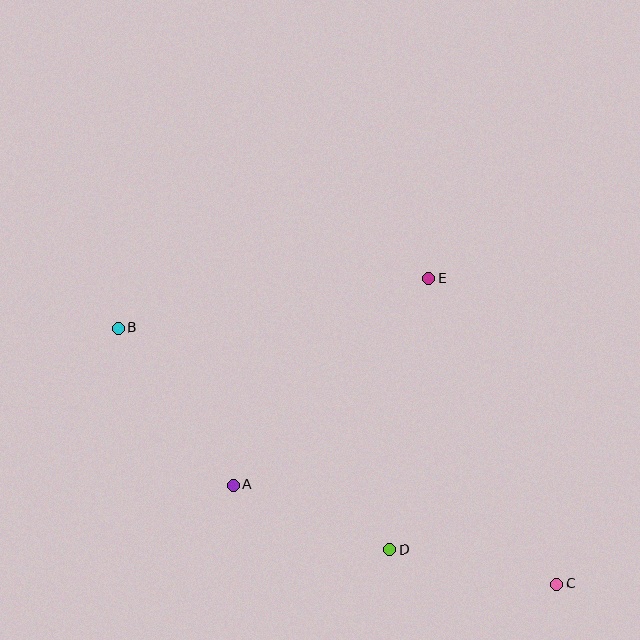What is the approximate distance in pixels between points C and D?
The distance between C and D is approximately 170 pixels.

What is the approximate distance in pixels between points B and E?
The distance between B and E is approximately 314 pixels.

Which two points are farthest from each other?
Points B and C are farthest from each other.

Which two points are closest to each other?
Points A and D are closest to each other.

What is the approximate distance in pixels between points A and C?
The distance between A and C is approximately 338 pixels.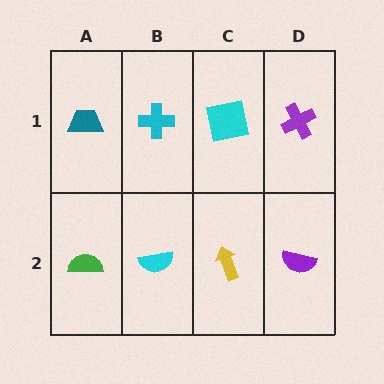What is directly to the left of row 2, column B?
A green semicircle.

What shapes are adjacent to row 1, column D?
A purple semicircle (row 2, column D), a cyan square (row 1, column C).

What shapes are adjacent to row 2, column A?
A teal trapezoid (row 1, column A), a cyan semicircle (row 2, column B).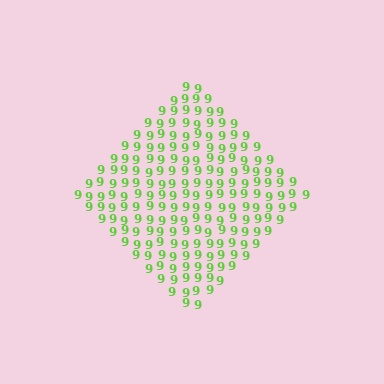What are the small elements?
The small elements are digit 9's.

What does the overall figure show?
The overall figure shows a diamond.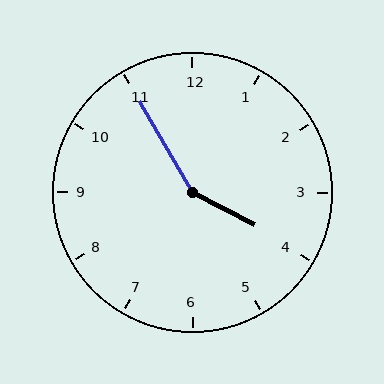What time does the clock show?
3:55.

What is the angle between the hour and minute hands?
Approximately 148 degrees.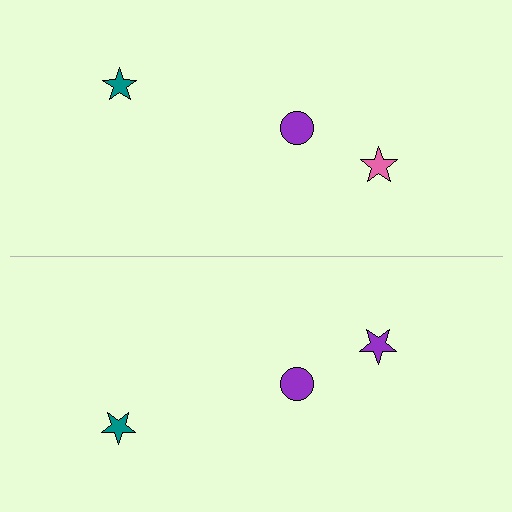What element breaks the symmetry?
The purple star on the bottom side breaks the symmetry — its mirror counterpart is pink.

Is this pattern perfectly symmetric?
No, the pattern is not perfectly symmetric. The purple star on the bottom side breaks the symmetry — its mirror counterpart is pink.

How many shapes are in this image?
There are 6 shapes in this image.